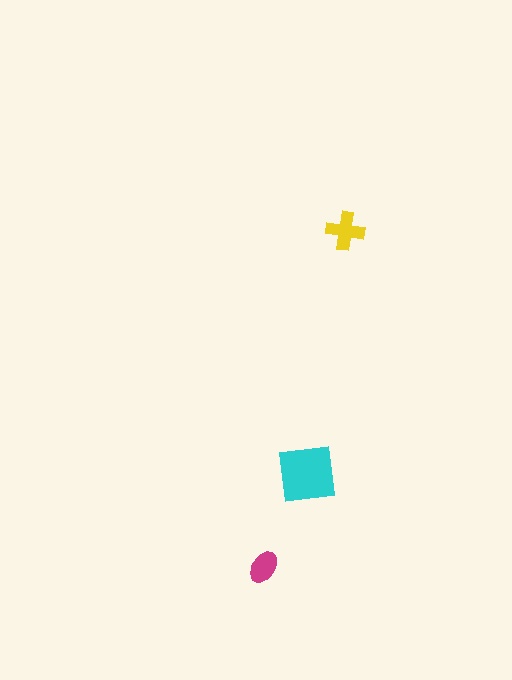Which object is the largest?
The cyan square.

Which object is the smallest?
The magenta ellipse.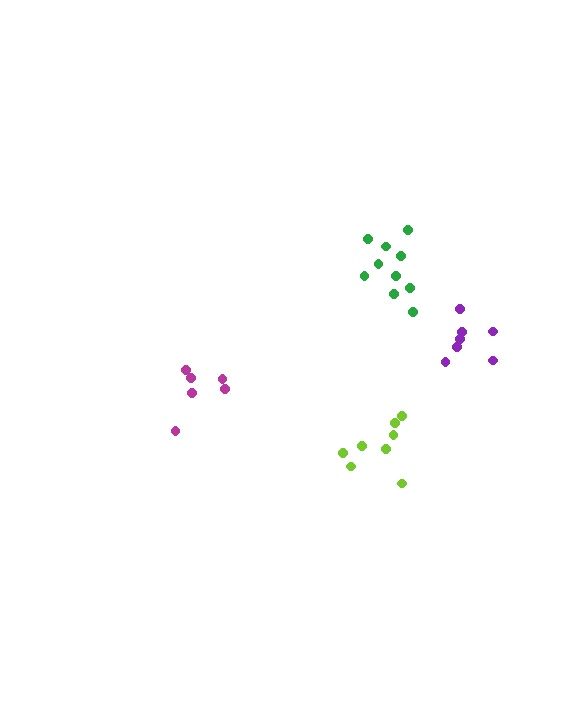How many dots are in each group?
Group 1: 8 dots, Group 2: 7 dots, Group 3: 6 dots, Group 4: 10 dots (31 total).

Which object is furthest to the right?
The purple cluster is rightmost.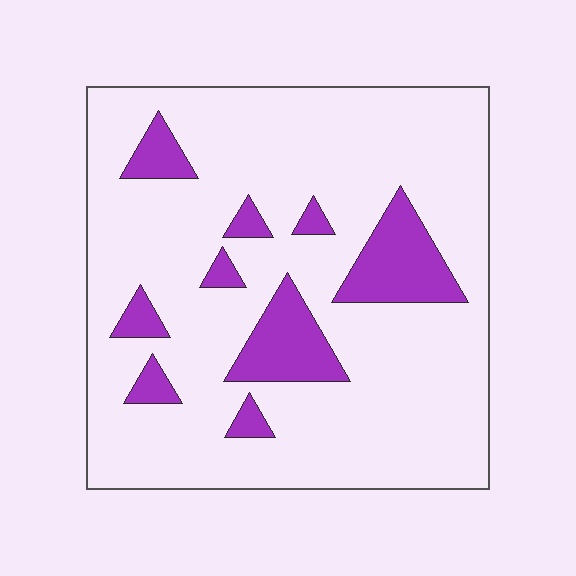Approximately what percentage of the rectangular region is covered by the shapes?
Approximately 15%.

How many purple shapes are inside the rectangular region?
9.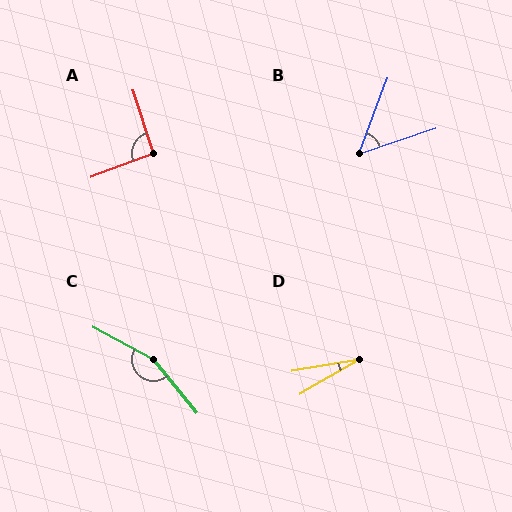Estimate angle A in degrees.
Approximately 93 degrees.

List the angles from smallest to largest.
D (21°), B (51°), A (93°), C (157°).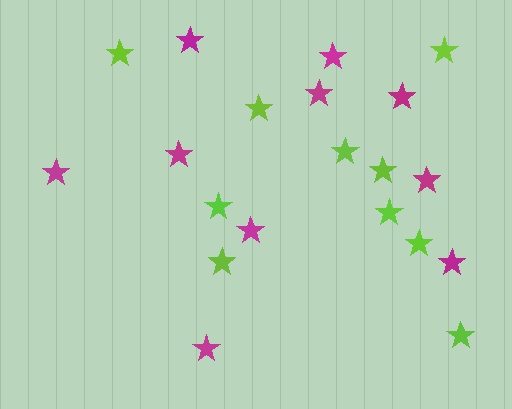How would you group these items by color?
There are 2 groups: one group of lime stars (10) and one group of magenta stars (10).